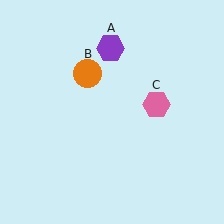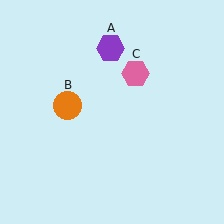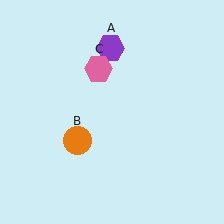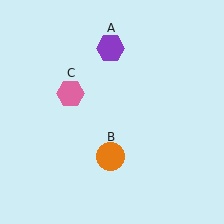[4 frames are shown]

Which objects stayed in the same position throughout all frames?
Purple hexagon (object A) remained stationary.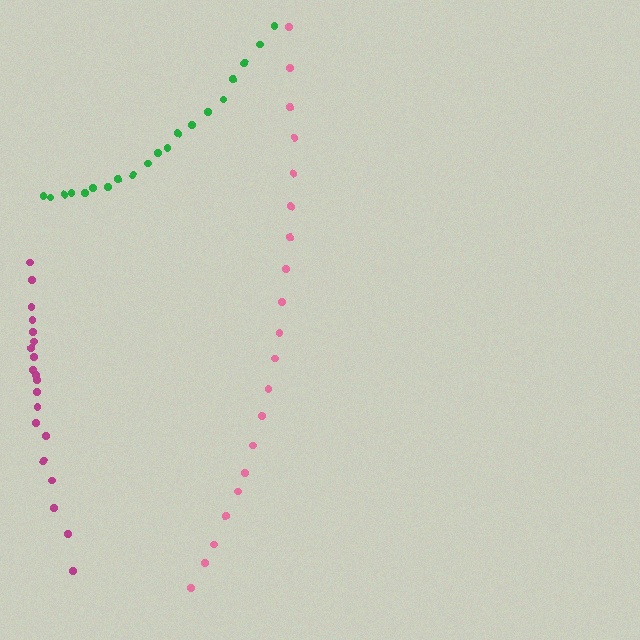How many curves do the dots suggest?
There are 3 distinct paths.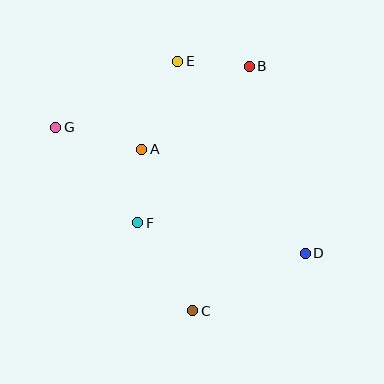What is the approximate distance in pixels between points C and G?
The distance between C and G is approximately 229 pixels.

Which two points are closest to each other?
Points B and E are closest to each other.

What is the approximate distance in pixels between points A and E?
The distance between A and E is approximately 95 pixels.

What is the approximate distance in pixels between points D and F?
The distance between D and F is approximately 170 pixels.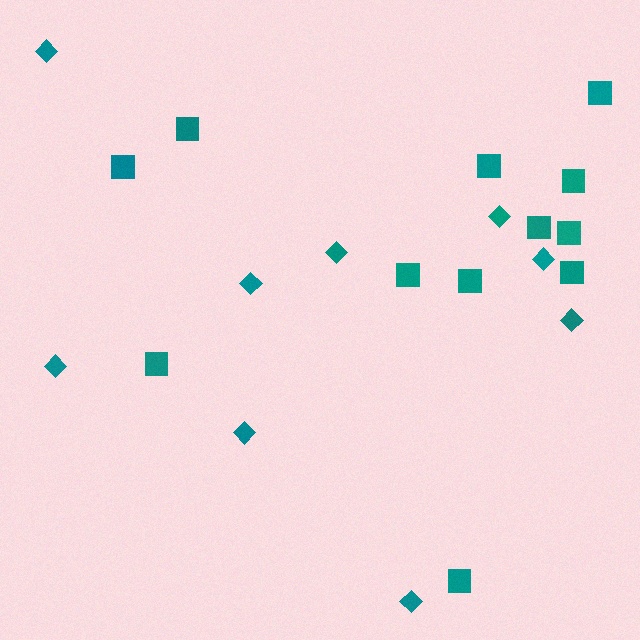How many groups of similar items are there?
There are 2 groups: one group of diamonds (9) and one group of squares (12).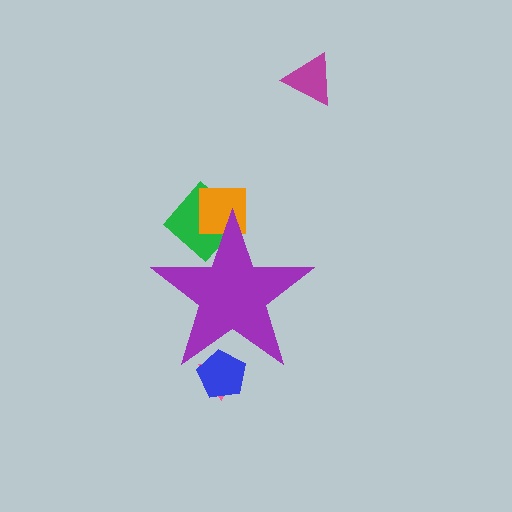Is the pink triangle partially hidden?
Yes, the pink triangle is partially hidden behind the purple star.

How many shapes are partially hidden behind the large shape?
4 shapes are partially hidden.